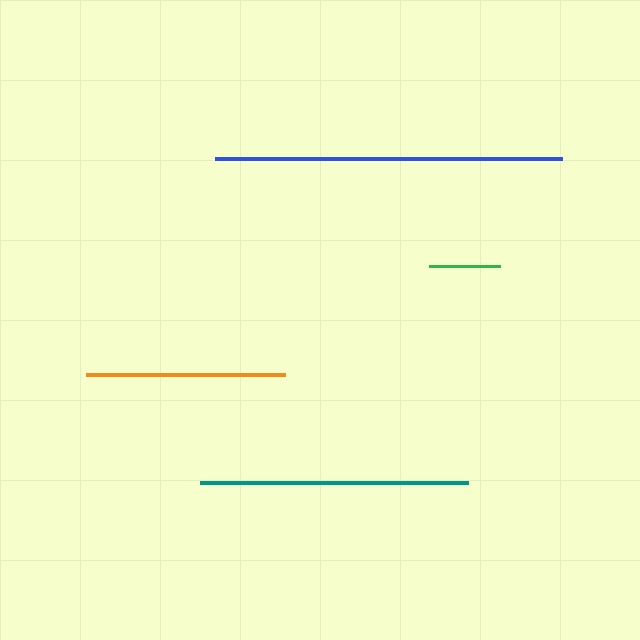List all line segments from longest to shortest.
From longest to shortest: blue, teal, orange, green.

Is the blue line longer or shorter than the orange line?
The blue line is longer than the orange line.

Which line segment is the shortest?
The green line is the shortest at approximately 71 pixels.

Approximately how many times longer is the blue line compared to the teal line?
The blue line is approximately 1.3 times the length of the teal line.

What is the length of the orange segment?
The orange segment is approximately 198 pixels long.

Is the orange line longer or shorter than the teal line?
The teal line is longer than the orange line.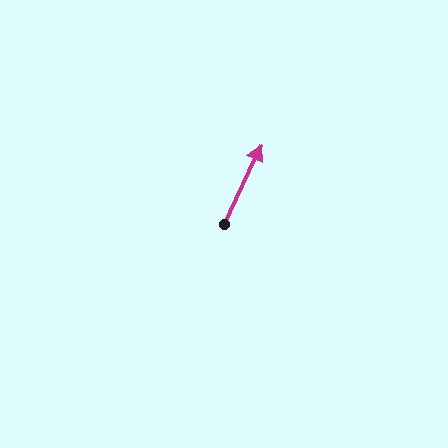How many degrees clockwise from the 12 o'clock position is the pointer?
Approximately 25 degrees.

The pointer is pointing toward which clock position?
Roughly 1 o'clock.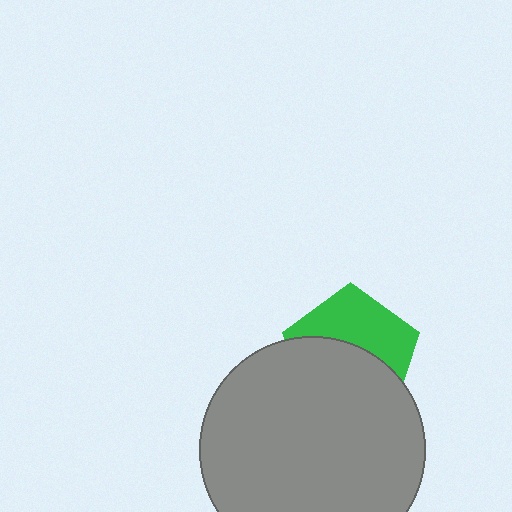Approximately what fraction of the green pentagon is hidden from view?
Roughly 55% of the green pentagon is hidden behind the gray circle.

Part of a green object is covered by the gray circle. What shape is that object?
It is a pentagon.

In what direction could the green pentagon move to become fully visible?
The green pentagon could move up. That would shift it out from behind the gray circle entirely.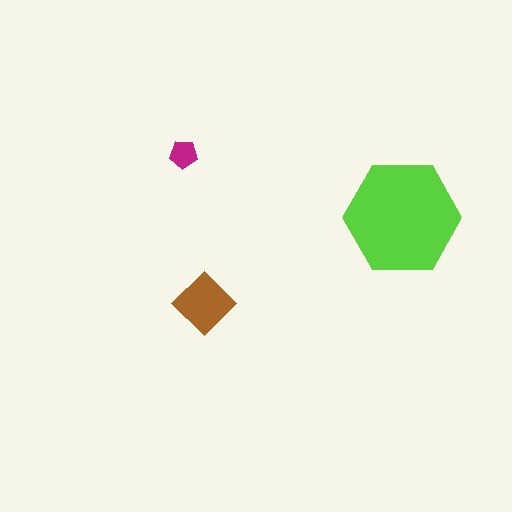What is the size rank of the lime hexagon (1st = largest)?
1st.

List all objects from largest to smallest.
The lime hexagon, the brown diamond, the magenta pentagon.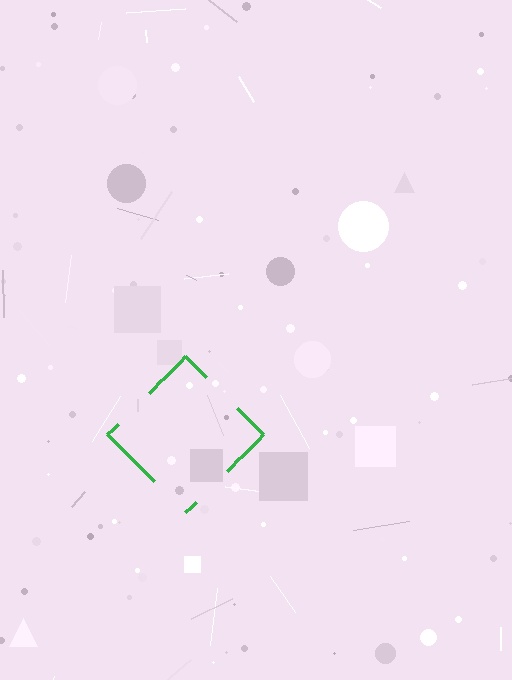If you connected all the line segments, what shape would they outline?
They would outline a diamond.